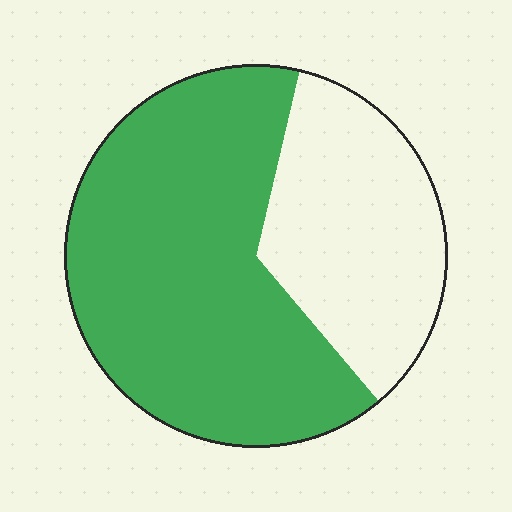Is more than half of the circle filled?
Yes.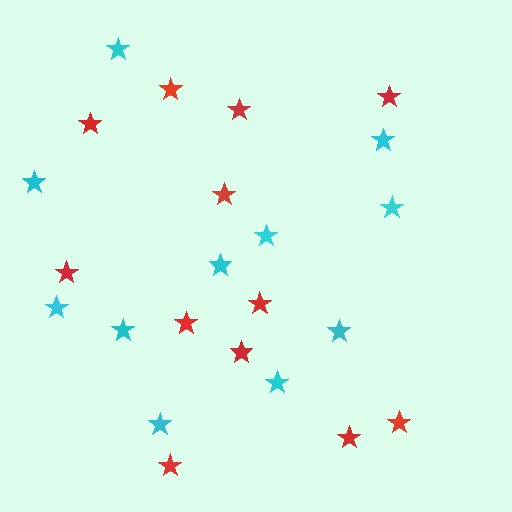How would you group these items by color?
There are 2 groups: one group of red stars (12) and one group of cyan stars (11).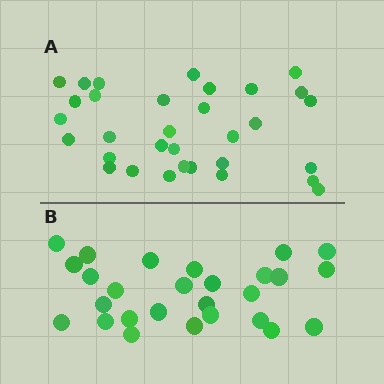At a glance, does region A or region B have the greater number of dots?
Region A (the top region) has more dots.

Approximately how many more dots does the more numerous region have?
Region A has about 5 more dots than region B.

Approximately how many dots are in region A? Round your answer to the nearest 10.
About 30 dots. (The exact count is 32, which rounds to 30.)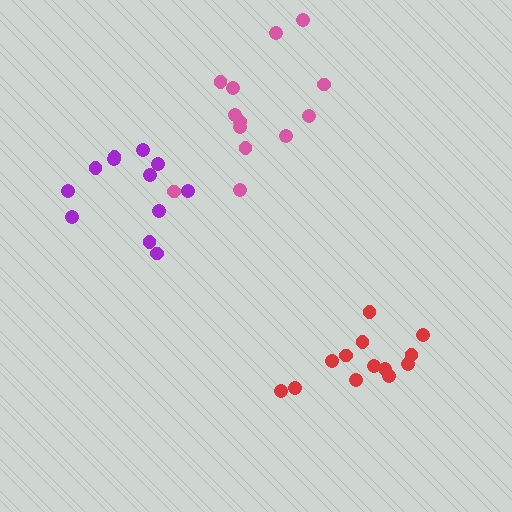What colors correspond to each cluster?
The clusters are colored: pink, red, purple.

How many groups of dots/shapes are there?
There are 3 groups.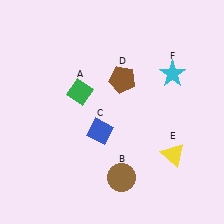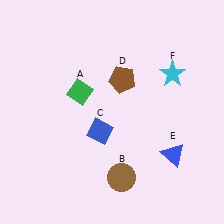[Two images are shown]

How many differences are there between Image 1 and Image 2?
There is 1 difference between the two images.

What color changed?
The triangle (E) changed from yellow in Image 1 to blue in Image 2.